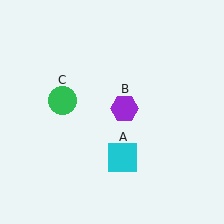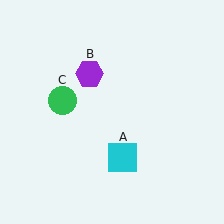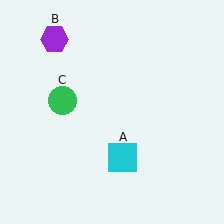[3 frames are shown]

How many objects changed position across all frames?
1 object changed position: purple hexagon (object B).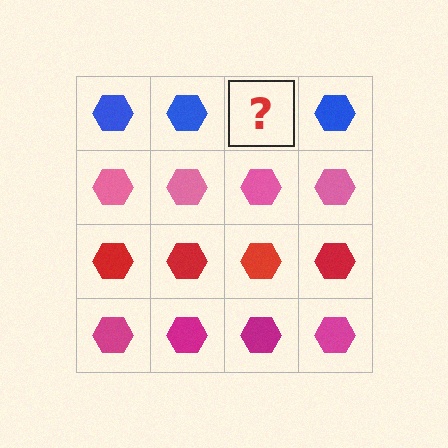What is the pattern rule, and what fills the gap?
The rule is that each row has a consistent color. The gap should be filled with a blue hexagon.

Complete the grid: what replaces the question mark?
The question mark should be replaced with a blue hexagon.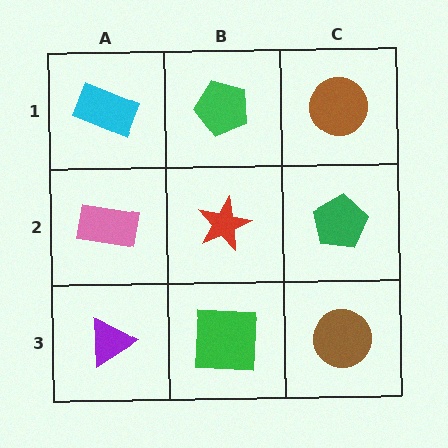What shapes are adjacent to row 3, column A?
A pink rectangle (row 2, column A), a green square (row 3, column B).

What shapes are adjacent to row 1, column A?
A pink rectangle (row 2, column A), a green pentagon (row 1, column B).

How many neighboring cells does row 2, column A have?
3.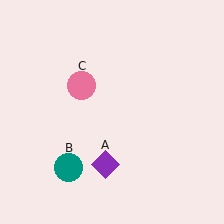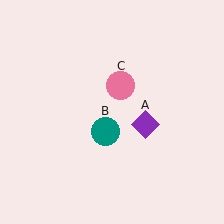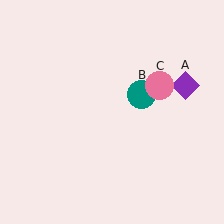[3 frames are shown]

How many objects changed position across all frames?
3 objects changed position: purple diamond (object A), teal circle (object B), pink circle (object C).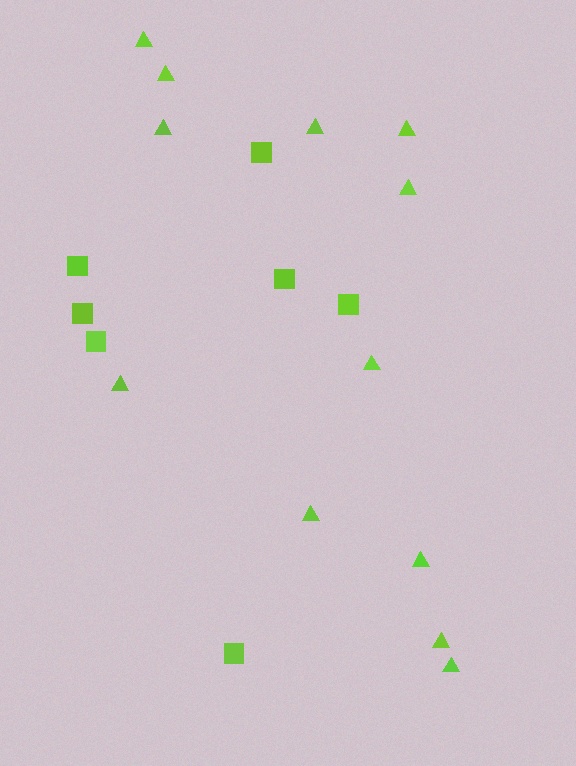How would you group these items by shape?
There are 2 groups: one group of squares (7) and one group of triangles (12).